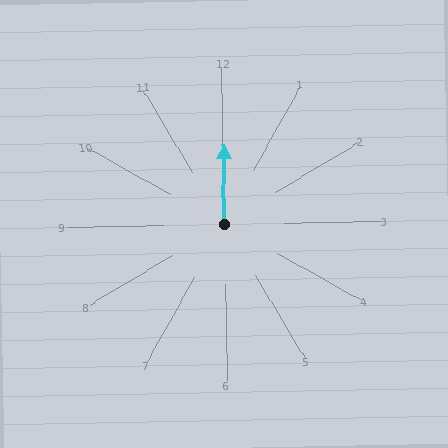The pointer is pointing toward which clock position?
Roughly 12 o'clock.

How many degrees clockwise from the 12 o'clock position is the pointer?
Approximately 1 degrees.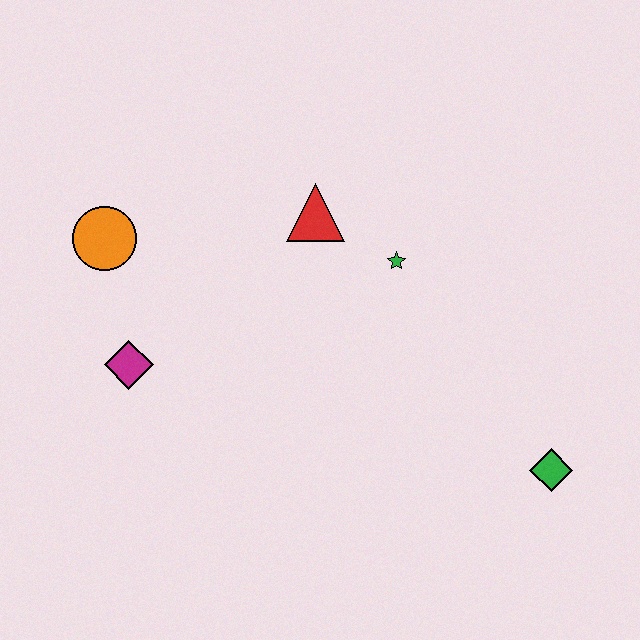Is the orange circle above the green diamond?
Yes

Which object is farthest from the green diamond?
The orange circle is farthest from the green diamond.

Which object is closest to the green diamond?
The green star is closest to the green diamond.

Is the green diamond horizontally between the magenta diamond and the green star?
No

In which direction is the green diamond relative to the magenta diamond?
The green diamond is to the right of the magenta diamond.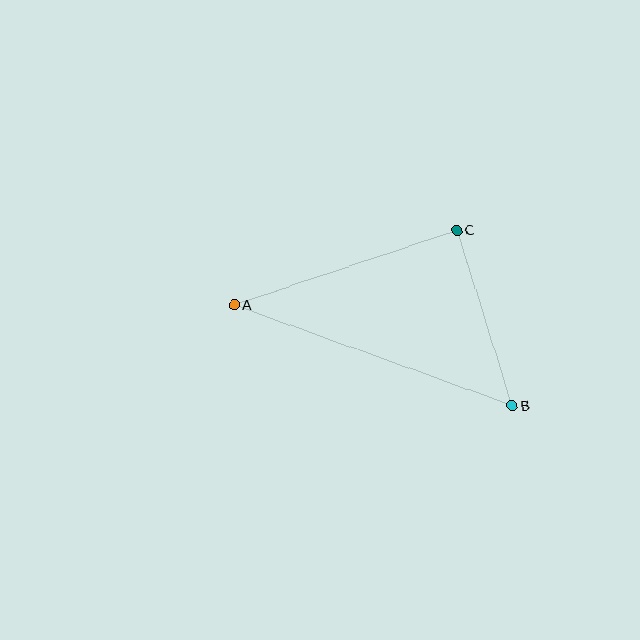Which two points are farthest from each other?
Points A and B are farthest from each other.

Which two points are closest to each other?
Points B and C are closest to each other.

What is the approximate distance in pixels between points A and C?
The distance between A and C is approximately 235 pixels.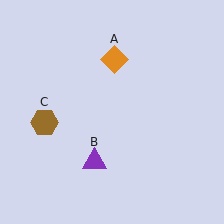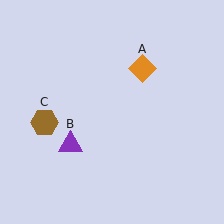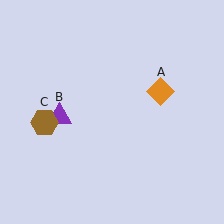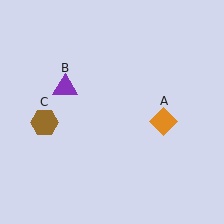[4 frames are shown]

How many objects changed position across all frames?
2 objects changed position: orange diamond (object A), purple triangle (object B).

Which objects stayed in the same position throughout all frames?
Brown hexagon (object C) remained stationary.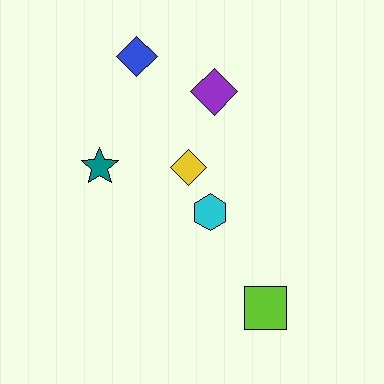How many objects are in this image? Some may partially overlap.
There are 6 objects.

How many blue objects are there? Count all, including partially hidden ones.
There is 1 blue object.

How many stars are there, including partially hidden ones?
There is 1 star.